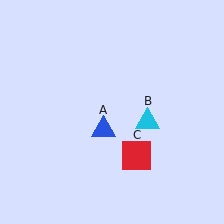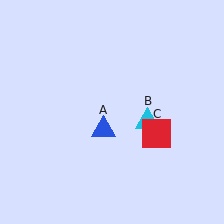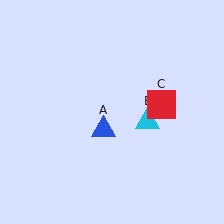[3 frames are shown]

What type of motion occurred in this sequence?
The red square (object C) rotated counterclockwise around the center of the scene.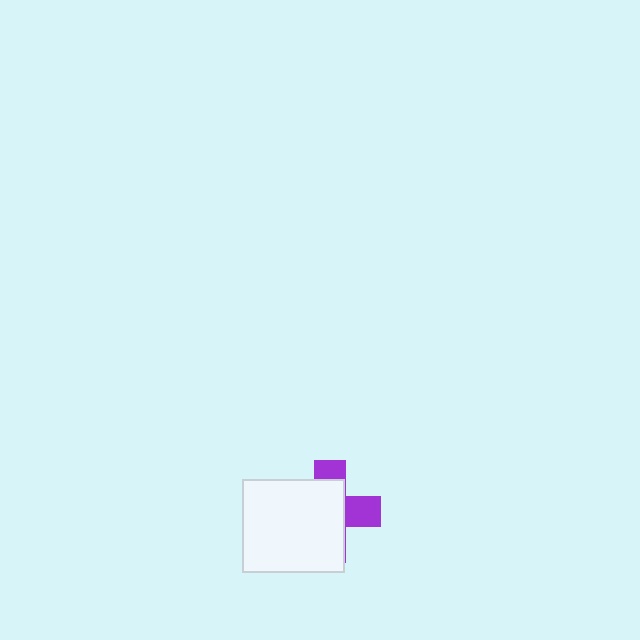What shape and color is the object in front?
The object in front is a white rectangle.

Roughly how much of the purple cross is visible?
A small part of it is visible (roughly 32%).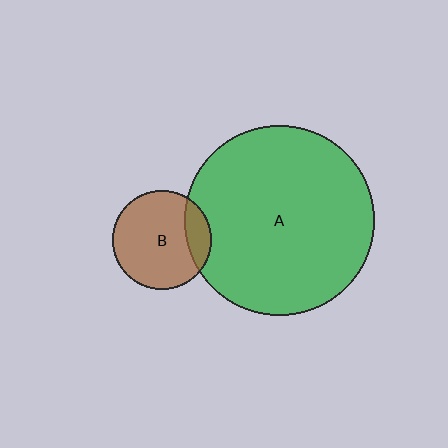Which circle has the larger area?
Circle A (green).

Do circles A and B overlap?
Yes.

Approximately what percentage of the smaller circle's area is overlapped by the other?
Approximately 15%.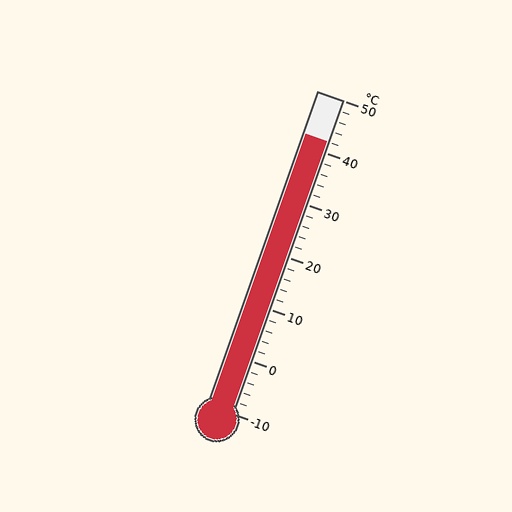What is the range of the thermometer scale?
The thermometer scale ranges from -10°C to 50°C.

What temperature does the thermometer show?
The thermometer shows approximately 42°C.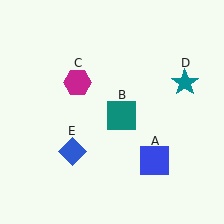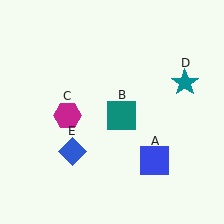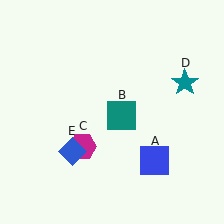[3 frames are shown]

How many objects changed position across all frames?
1 object changed position: magenta hexagon (object C).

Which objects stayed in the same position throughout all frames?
Blue square (object A) and teal square (object B) and teal star (object D) and blue diamond (object E) remained stationary.